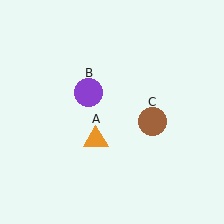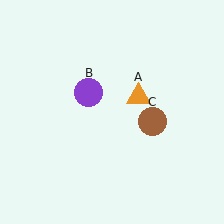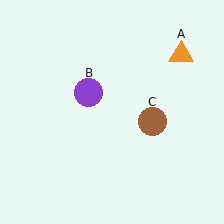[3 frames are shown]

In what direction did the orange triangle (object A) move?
The orange triangle (object A) moved up and to the right.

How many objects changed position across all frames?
1 object changed position: orange triangle (object A).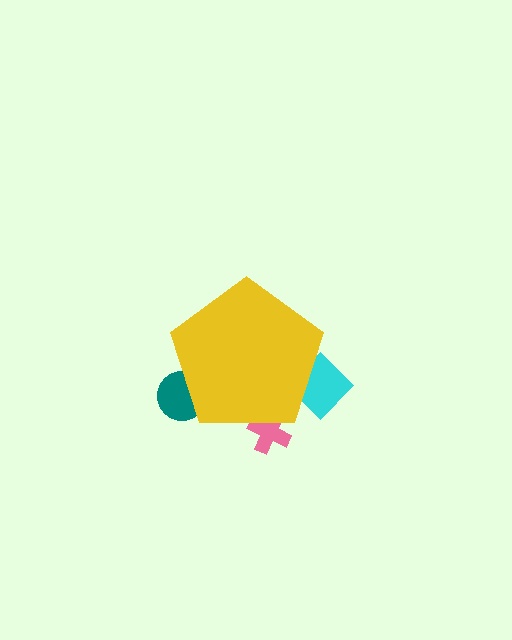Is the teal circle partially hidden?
Yes, the teal circle is partially hidden behind the yellow pentagon.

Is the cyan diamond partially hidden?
Yes, the cyan diamond is partially hidden behind the yellow pentagon.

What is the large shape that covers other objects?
A yellow pentagon.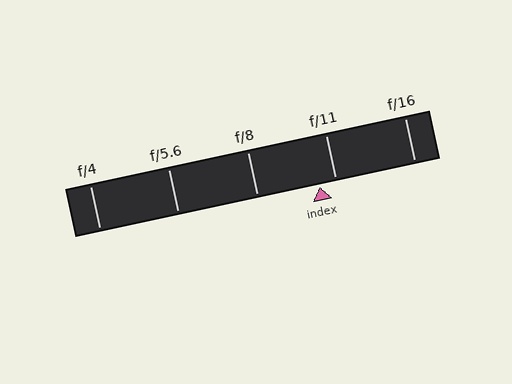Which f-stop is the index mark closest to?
The index mark is closest to f/11.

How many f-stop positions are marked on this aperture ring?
There are 5 f-stop positions marked.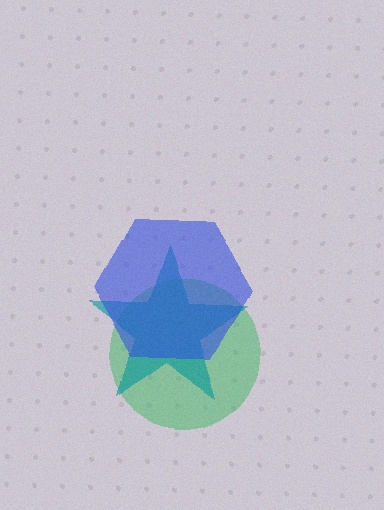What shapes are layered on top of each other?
The layered shapes are: a green circle, a teal star, a blue hexagon.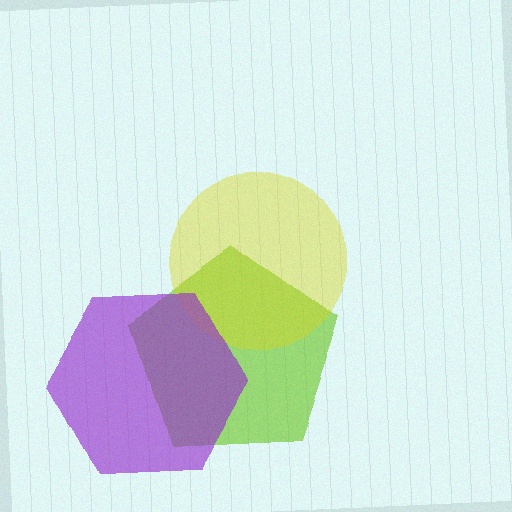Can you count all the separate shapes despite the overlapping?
Yes, there are 3 separate shapes.